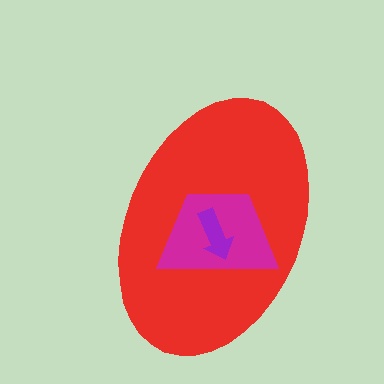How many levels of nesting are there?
3.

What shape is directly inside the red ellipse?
The magenta trapezoid.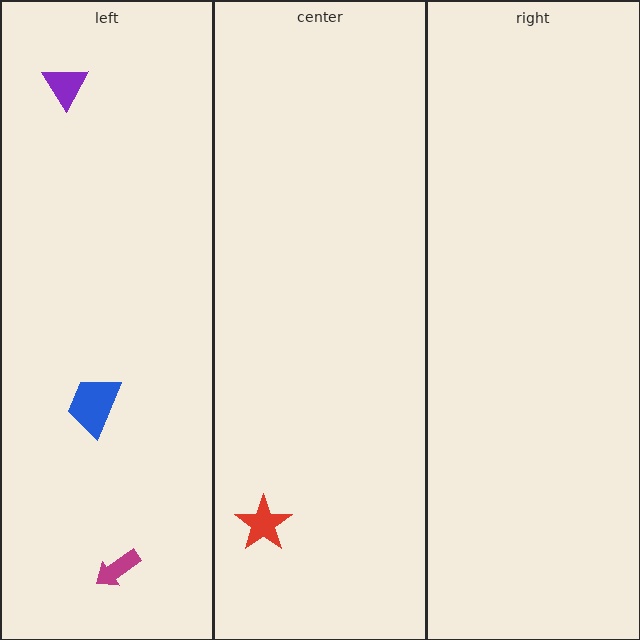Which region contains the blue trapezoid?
The left region.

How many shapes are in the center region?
1.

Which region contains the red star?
The center region.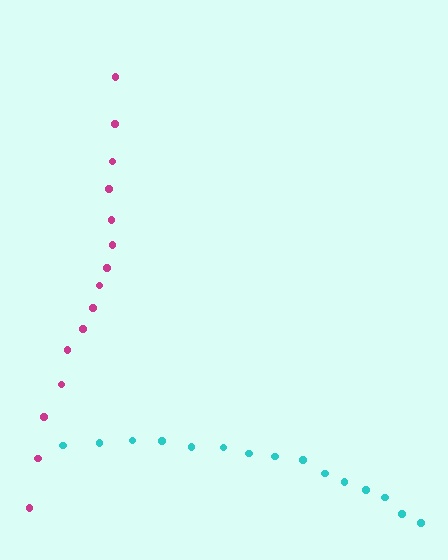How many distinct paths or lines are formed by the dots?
There are 2 distinct paths.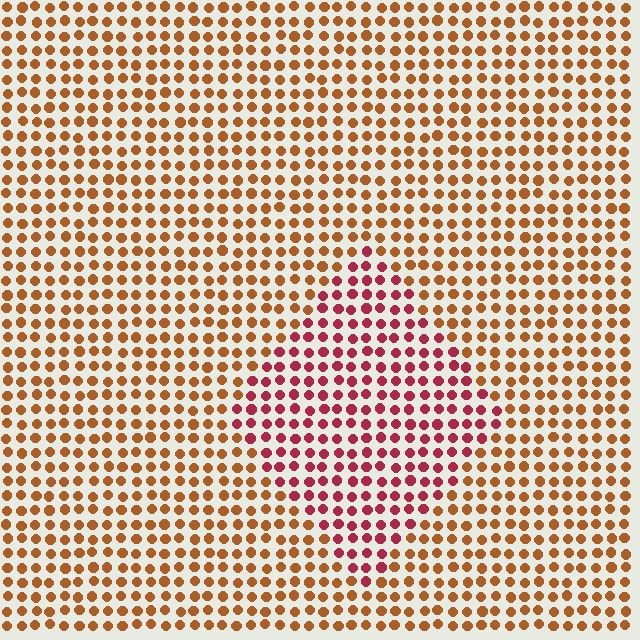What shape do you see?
I see a diamond.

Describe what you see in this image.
The image is filled with small brown elements in a uniform arrangement. A diamond-shaped region is visible where the elements are tinted to a slightly different hue, forming a subtle color boundary.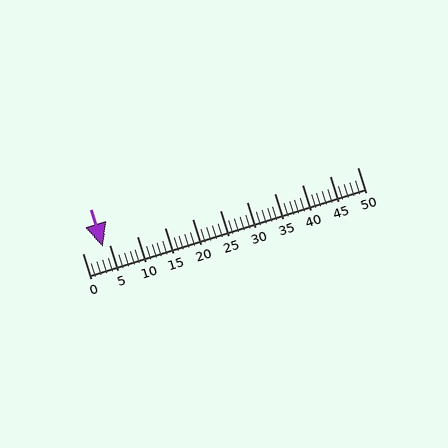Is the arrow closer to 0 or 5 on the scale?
The arrow is closer to 5.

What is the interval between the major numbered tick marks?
The major tick marks are spaced 5 units apart.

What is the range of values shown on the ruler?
The ruler shows values from 0 to 50.